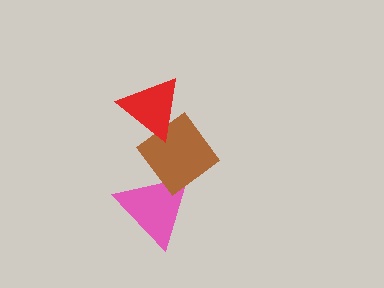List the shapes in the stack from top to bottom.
From top to bottom: the red triangle, the brown diamond, the pink triangle.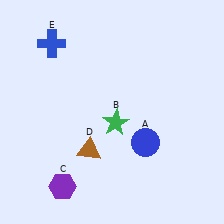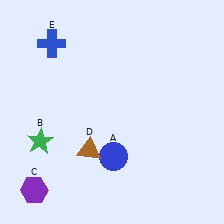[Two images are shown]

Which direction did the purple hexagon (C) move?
The purple hexagon (C) moved left.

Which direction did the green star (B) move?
The green star (B) moved left.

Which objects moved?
The objects that moved are: the blue circle (A), the green star (B), the purple hexagon (C).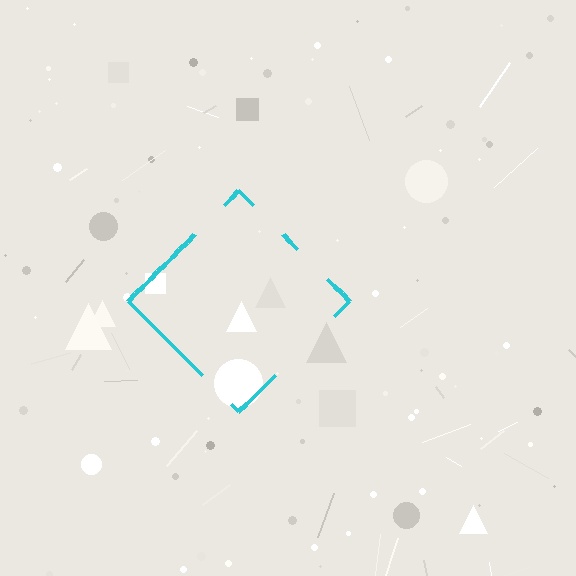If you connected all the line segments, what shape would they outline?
They would outline a diamond.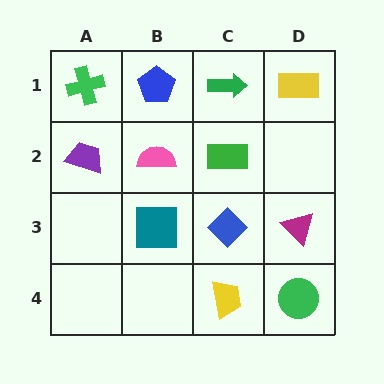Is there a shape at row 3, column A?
No, that cell is empty.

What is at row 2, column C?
A green rectangle.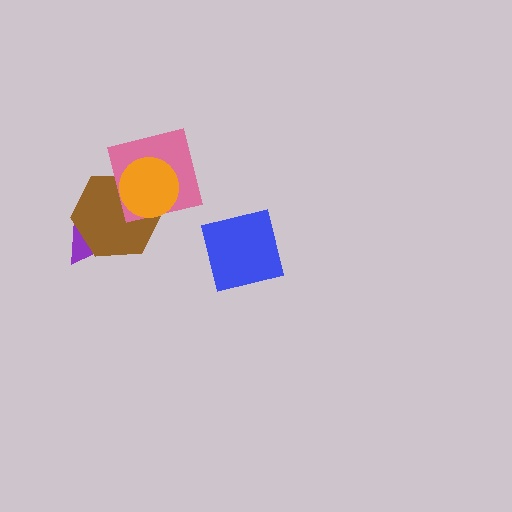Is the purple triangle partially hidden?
Yes, it is partially covered by another shape.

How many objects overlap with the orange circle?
2 objects overlap with the orange circle.